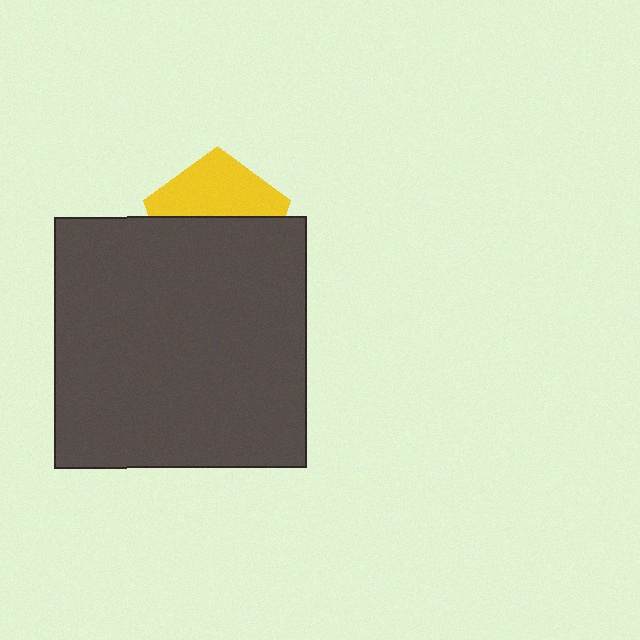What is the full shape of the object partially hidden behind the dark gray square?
The partially hidden object is a yellow pentagon.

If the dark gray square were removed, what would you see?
You would see the complete yellow pentagon.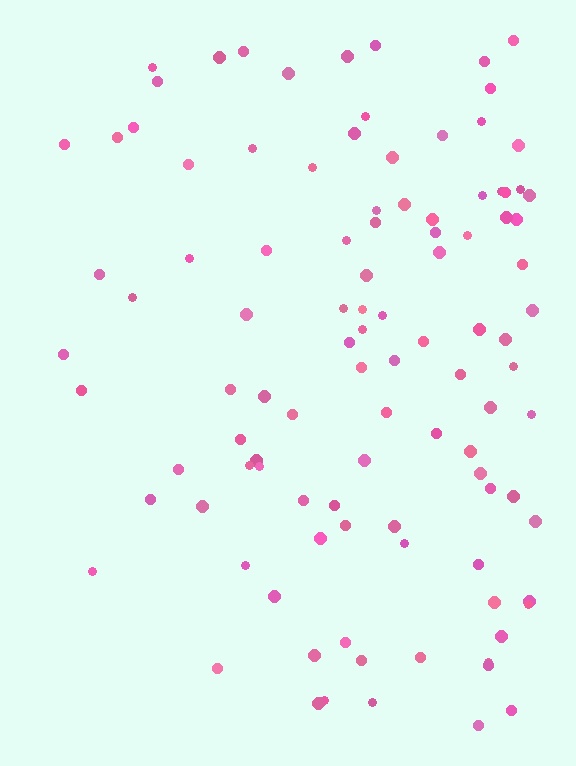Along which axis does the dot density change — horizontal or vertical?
Horizontal.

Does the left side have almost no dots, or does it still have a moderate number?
Still a moderate number, just noticeably fewer than the right.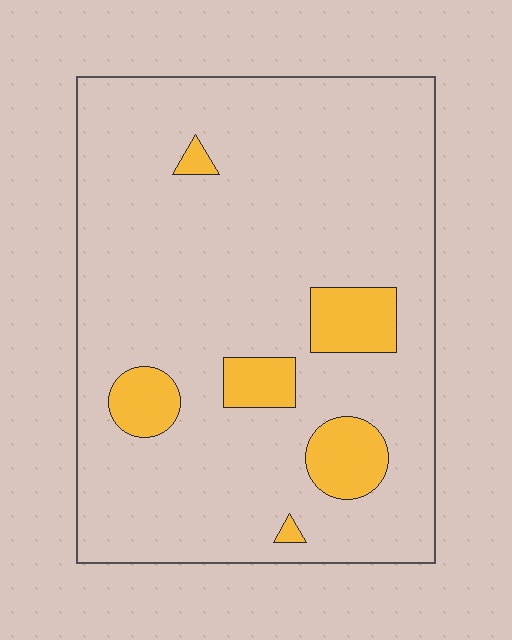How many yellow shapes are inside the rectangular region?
6.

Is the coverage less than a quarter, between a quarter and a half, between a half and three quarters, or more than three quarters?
Less than a quarter.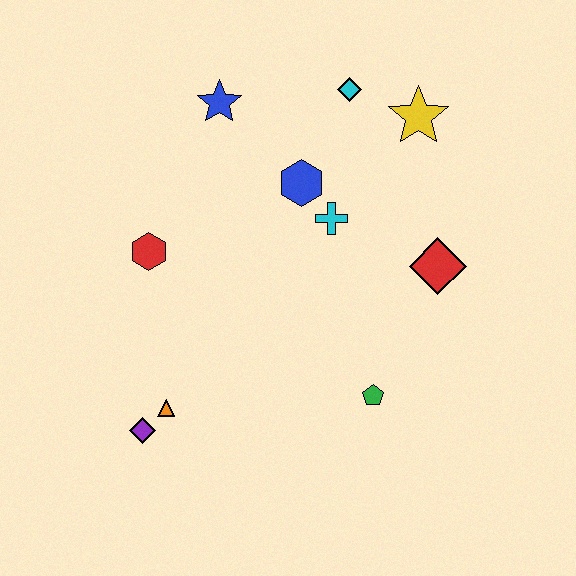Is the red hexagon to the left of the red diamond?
Yes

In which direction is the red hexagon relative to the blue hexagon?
The red hexagon is to the left of the blue hexagon.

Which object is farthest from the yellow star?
The purple diamond is farthest from the yellow star.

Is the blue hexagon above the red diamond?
Yes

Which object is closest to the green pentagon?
The red diamond is closest to the green pentagon.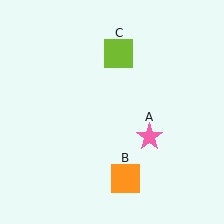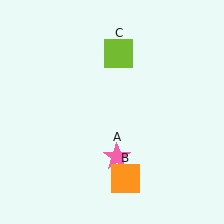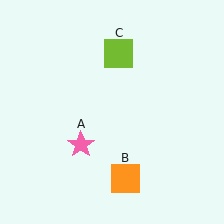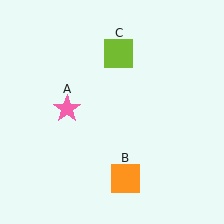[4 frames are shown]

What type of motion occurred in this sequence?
The pink star (object A) rotated clockwise around the center of the scene.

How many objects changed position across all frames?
1 object changed position: pink star (object A).